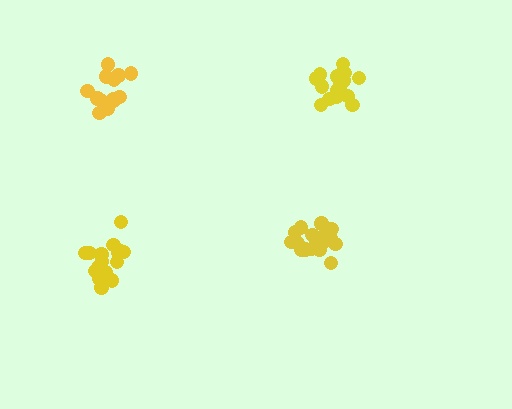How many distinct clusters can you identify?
There are 4 distinct clusters.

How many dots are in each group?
Group 1: 16 dots, Group 2: 18 dots, Group 3: 14 dots, Group 4: 17 dots (65 total).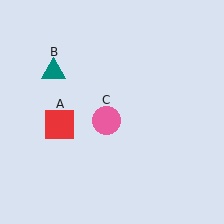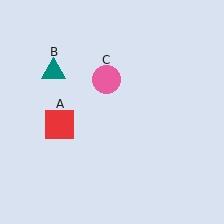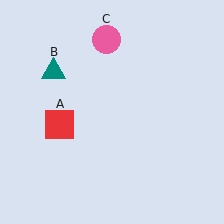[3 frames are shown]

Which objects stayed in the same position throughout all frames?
Red square (object A) and teal triangle (object B) remained stationary.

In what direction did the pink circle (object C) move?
The pink circle (object C) moved up.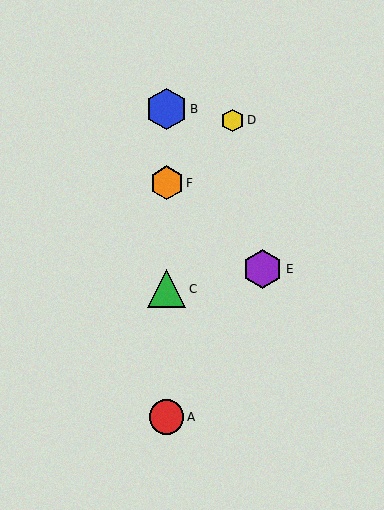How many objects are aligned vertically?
4 objects (A, B, C, F) are aligned vertically.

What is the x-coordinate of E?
Object E is at x≈263.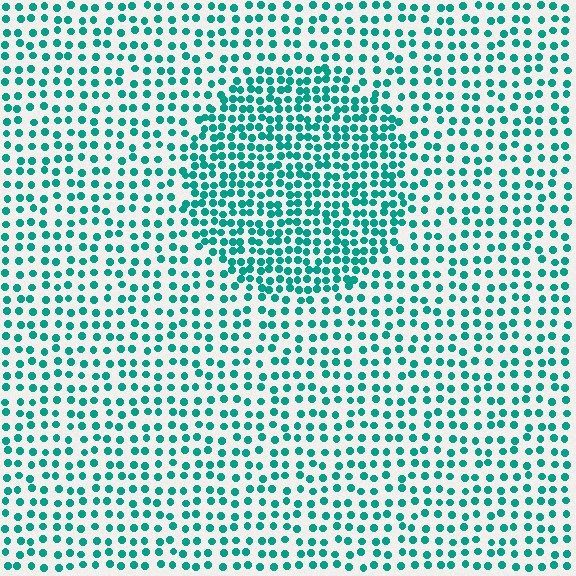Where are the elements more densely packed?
The elements are more densely packed inside the circle boundary.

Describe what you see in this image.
The image contains small teal elements arranged at two different densities. A circle-shaped region is visible where the elements are more densely packed than the surrounding area.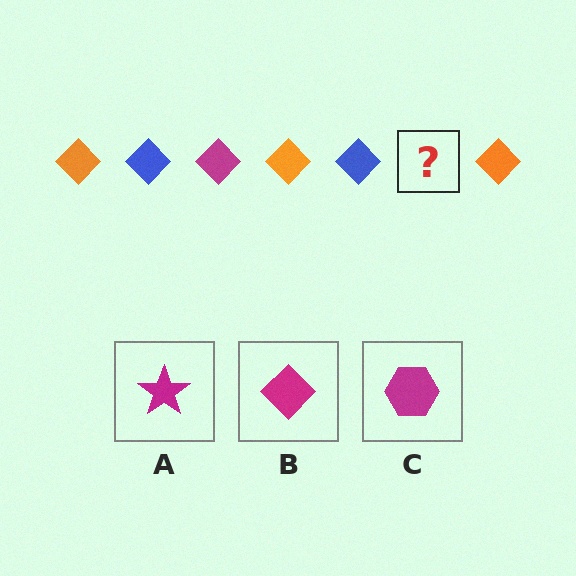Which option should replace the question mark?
Option B.